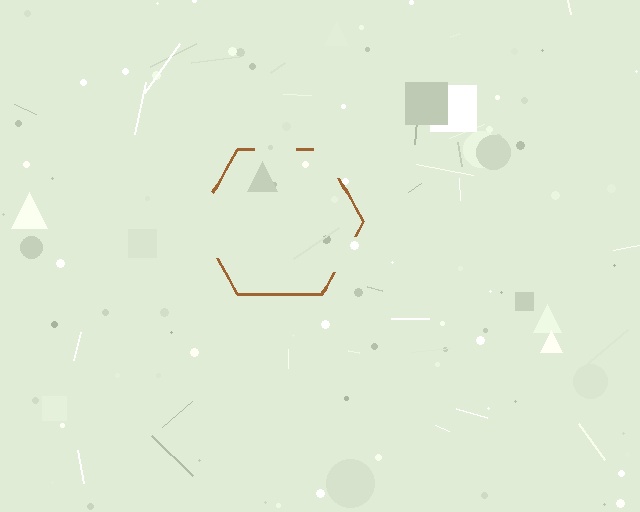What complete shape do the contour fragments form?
The contour fragments form a hexagon.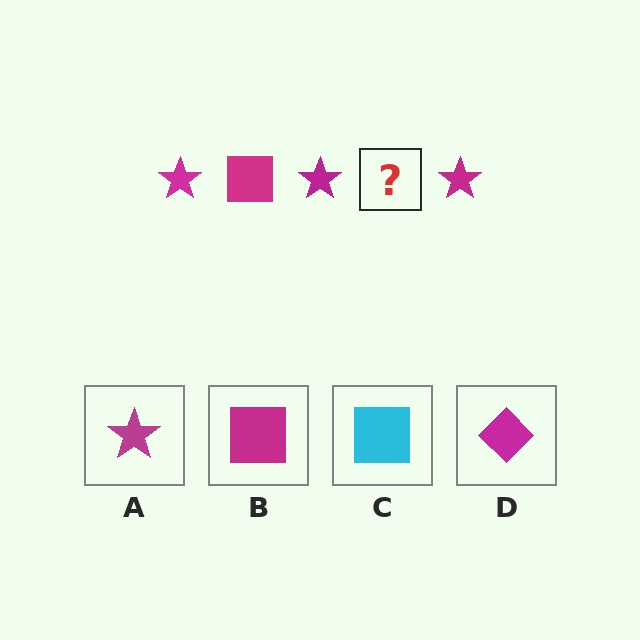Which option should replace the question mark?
Option B.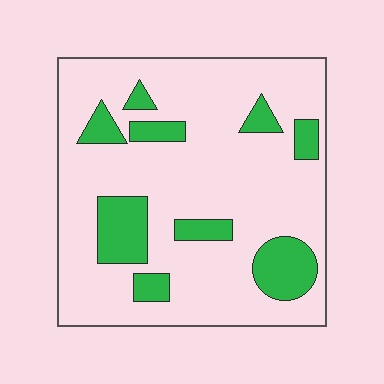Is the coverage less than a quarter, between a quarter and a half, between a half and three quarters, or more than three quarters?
Less than a quarter.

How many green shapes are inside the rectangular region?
9.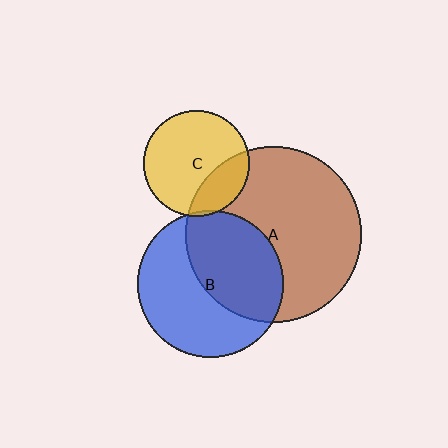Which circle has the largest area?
Circle A (brown).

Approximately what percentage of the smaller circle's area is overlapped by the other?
Approximately 5%.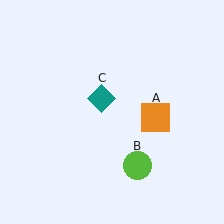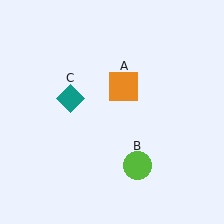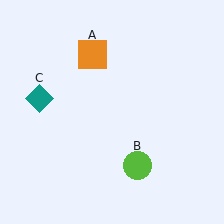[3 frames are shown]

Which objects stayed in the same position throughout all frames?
Lime circle (object B) remained stationary.